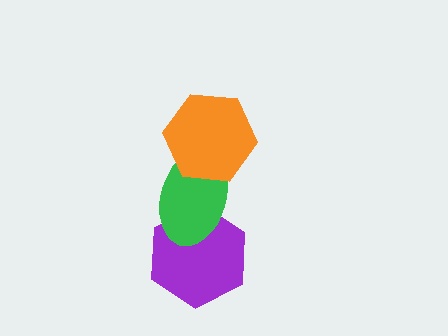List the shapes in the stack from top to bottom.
From top to bottom: the orange hexagon, the green ellipse, the purple hexagon.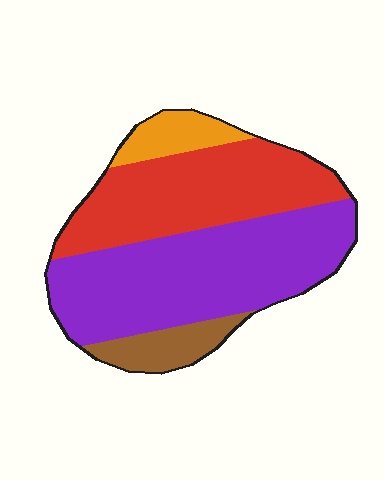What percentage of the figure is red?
Red covers 35% of the figure.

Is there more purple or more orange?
Purple.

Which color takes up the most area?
Purple, at roughly 50%.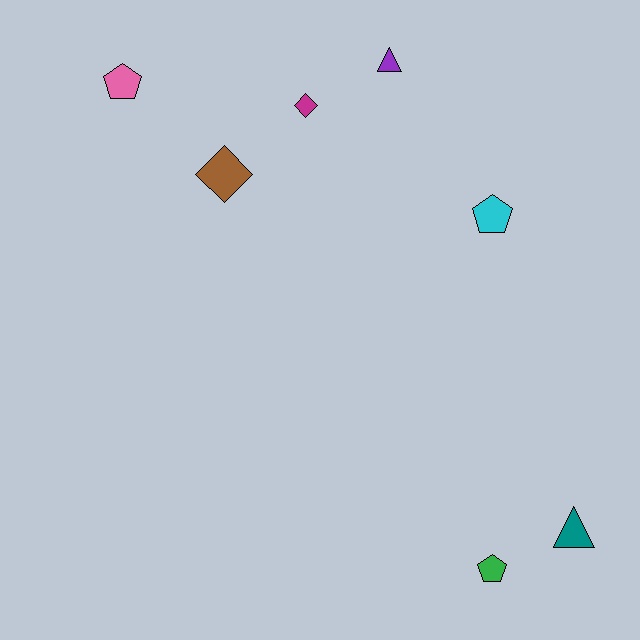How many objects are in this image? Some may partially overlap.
There are 7 objects.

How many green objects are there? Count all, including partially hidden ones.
There is 1 green object.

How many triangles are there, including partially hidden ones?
There are 2 triangles.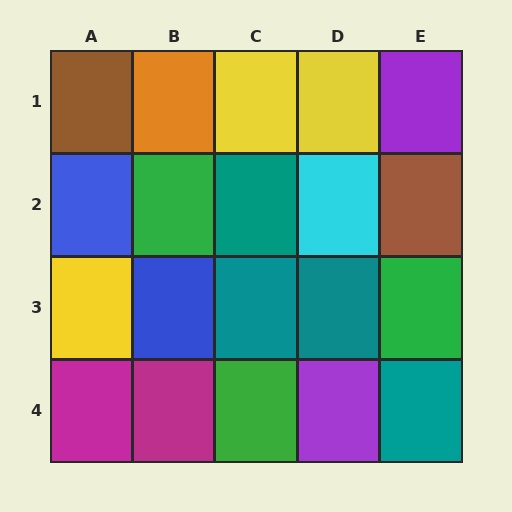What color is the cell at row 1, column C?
Yellow.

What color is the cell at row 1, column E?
Purple.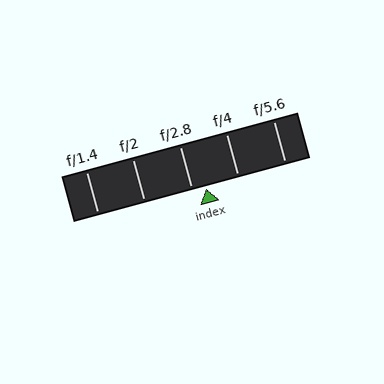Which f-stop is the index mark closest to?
The index mark is closest to f/2.8.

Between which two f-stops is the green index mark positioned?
The index mark is between f/2.8 and f/4.